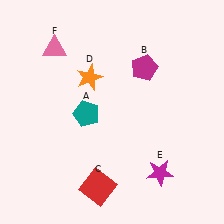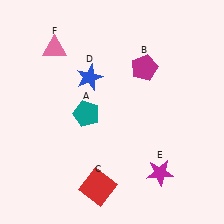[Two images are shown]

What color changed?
The star (D) changed from orange in Image 1 to blue in Image 2.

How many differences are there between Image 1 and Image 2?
There is 1 difference between the two images.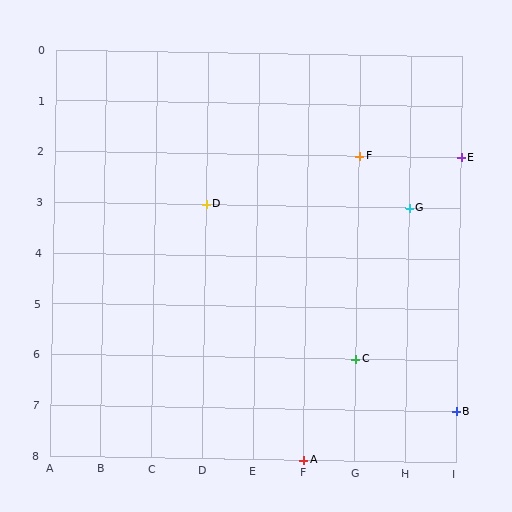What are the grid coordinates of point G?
Point G is at grid coordinates (H, 3).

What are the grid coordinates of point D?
Point D is at grid coordinates (D, 3).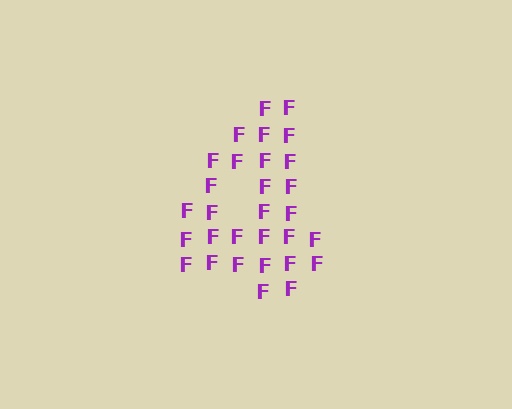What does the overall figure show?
The overall figure shows the digit 4.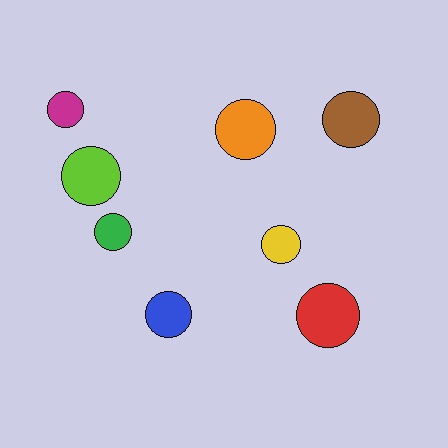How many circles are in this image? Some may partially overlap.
There are 8 circles.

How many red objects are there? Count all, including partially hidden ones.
There is 1 red object.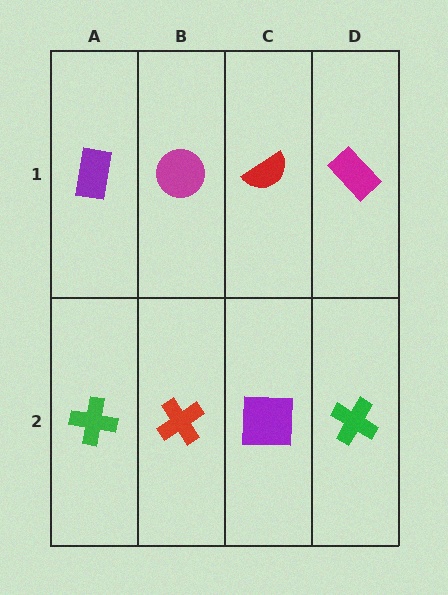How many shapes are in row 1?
4 shapes.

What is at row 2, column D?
A green cross.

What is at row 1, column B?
A magenta circle.